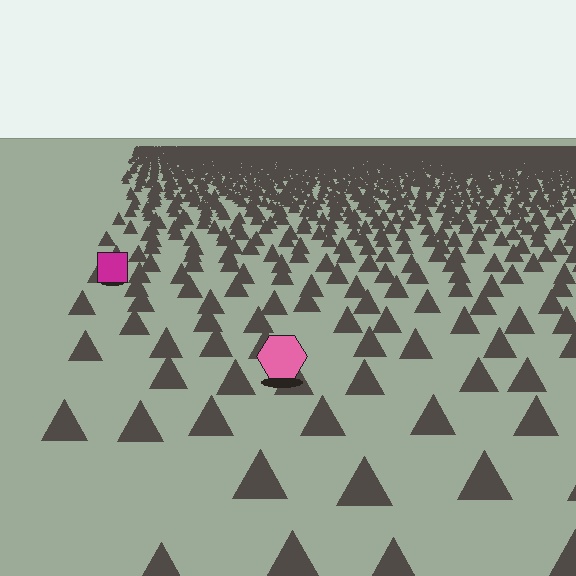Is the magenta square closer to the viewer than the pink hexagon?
No. The pink hexagon is closer — you can tell from the texture gradient: the ground texture is coarser near it.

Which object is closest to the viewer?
The pink hexagon is closest. The texture marks near it are larger and more spread out.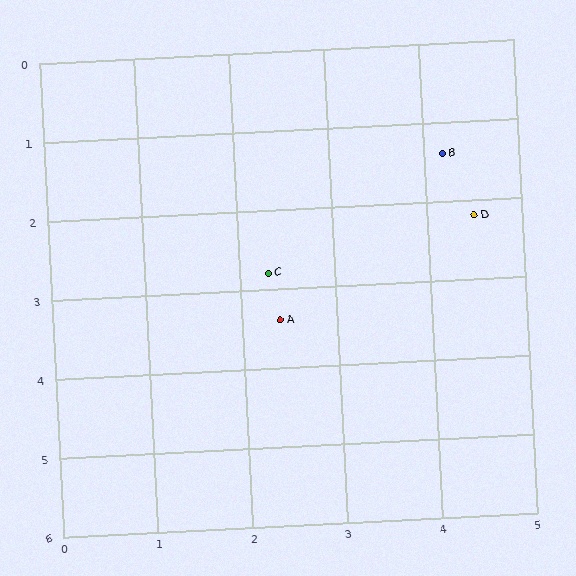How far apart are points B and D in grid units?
Points B and D are about 0.9 grid units apart.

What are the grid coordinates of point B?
Point B is at approximately (4.2, 1.4).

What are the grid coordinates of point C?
Point C is at approximately (2.3, 2.8).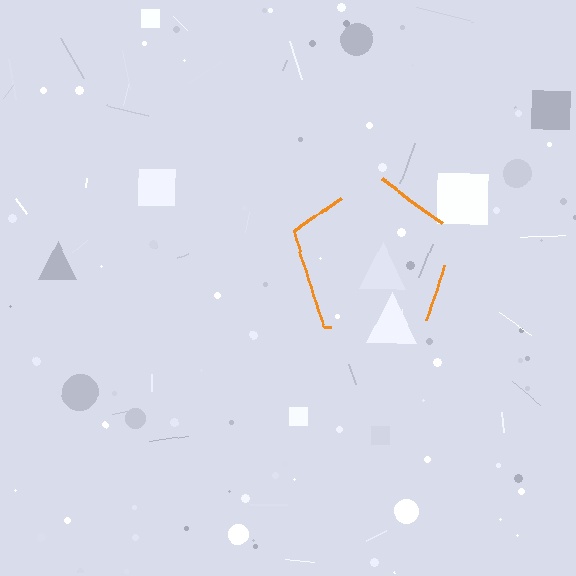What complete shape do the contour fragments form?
The contour fragments form a pentagon.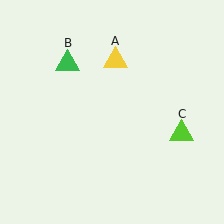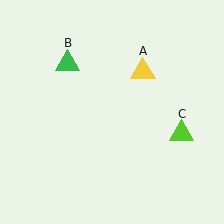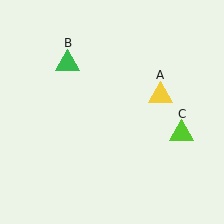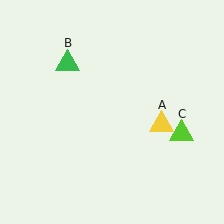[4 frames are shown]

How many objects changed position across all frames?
1 object changed position: yellow triangle (object A).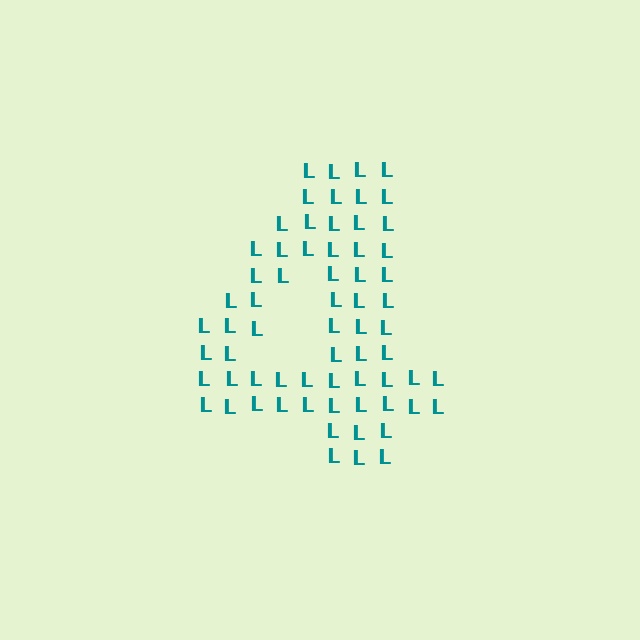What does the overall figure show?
The overall figure shows the digit 4.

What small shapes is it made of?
It is made of small letter L's.